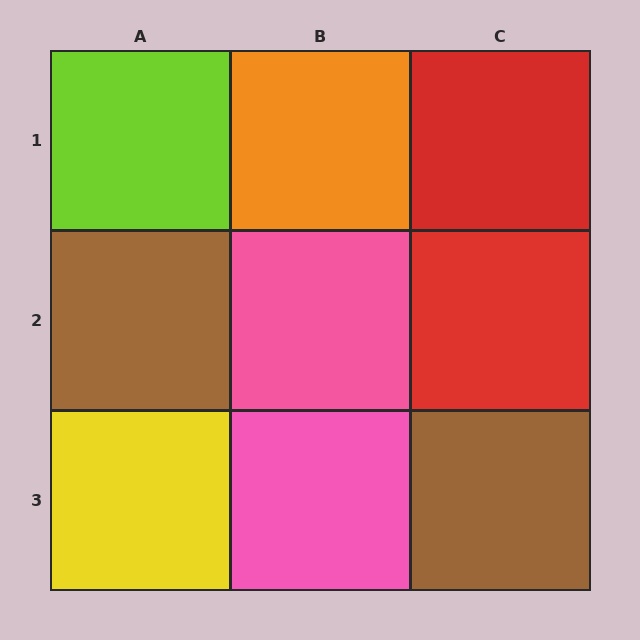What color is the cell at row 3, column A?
Yellow.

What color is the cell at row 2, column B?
Pink.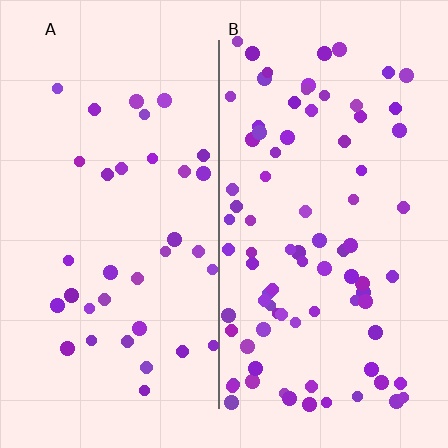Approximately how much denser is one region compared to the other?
Approximately 2.4× — region B over region A.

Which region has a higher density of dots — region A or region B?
B (the right).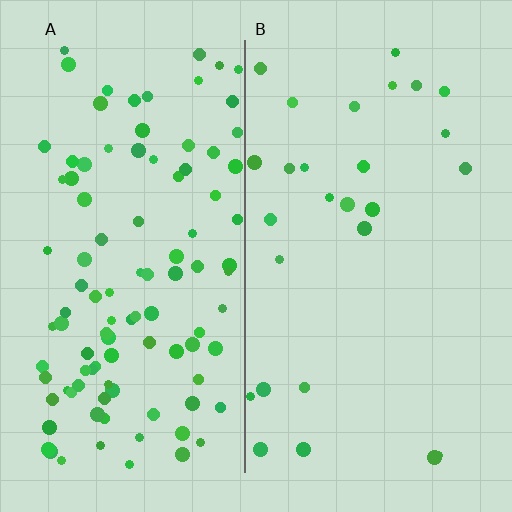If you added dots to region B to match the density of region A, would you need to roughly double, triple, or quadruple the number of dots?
Approximately quadruple.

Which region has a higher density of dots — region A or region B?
A (the left).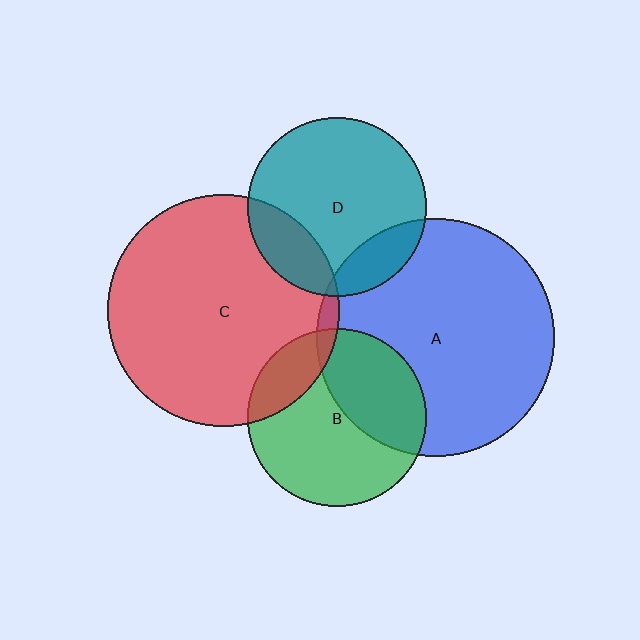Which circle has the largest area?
Circle A (blue).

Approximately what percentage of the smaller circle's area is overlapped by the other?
Approximately 20%.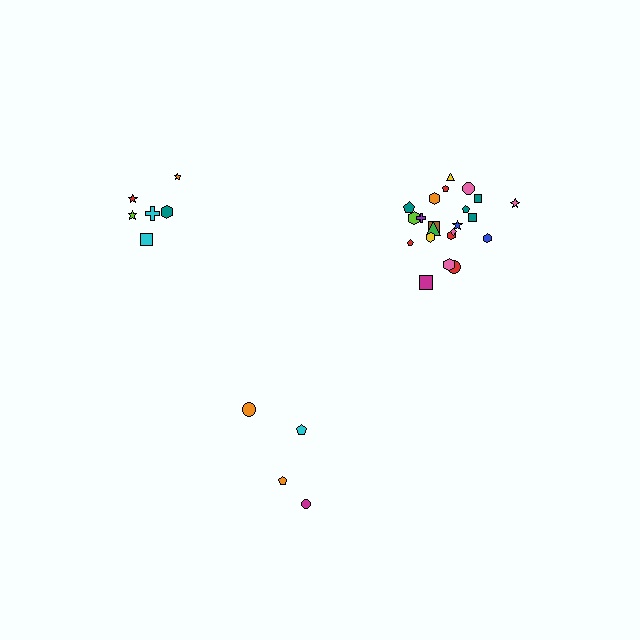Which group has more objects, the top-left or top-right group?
The top-right group.